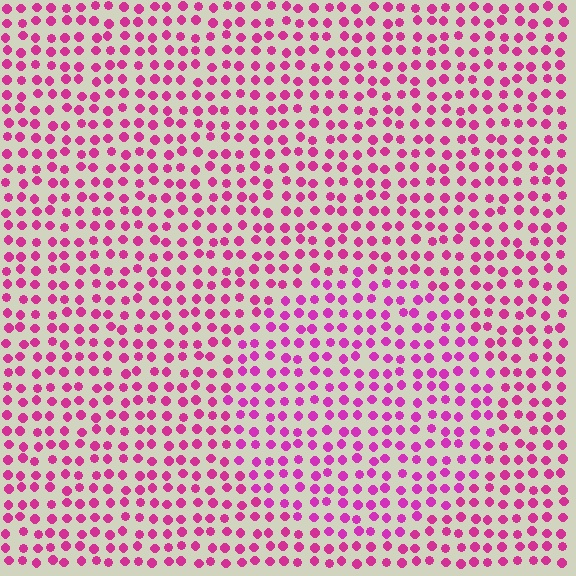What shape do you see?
I see a circle.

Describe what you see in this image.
The image is filled with small magenta elements in a uniform arrangement. A circle-shaped region is visible where the elements are tinted to a slightly different hue, forming a subtle color boundary.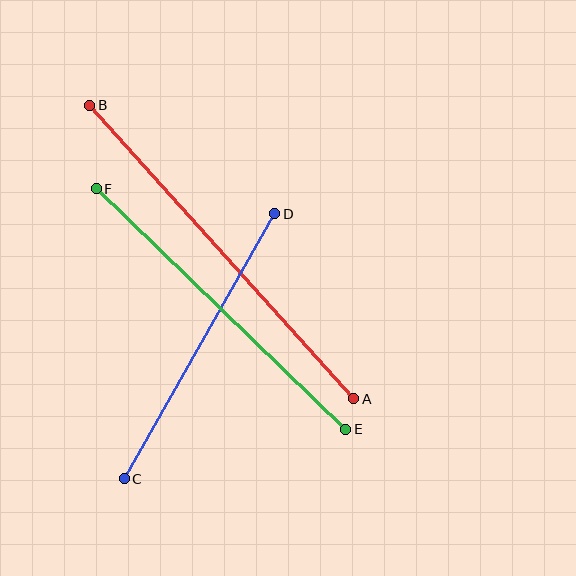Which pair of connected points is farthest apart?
Points A and B are farthest apart.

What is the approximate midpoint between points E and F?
The midpoint is at approximately (221, 309) pixels.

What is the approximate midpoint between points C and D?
The midpoint is at approximately (200, 346) pixels.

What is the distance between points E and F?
The distance is approximately 347 pixels.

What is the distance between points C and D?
The distance is approximately 305 pixels.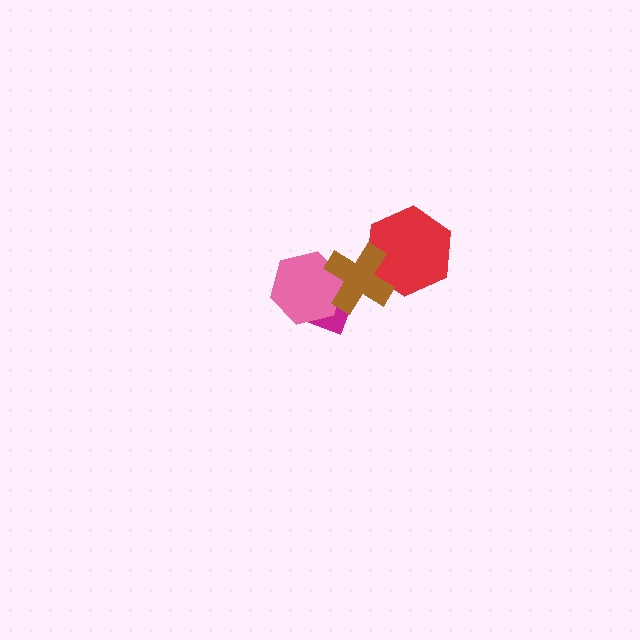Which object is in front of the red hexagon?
The brown cross is in front of the red hexagon.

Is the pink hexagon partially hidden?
Yes, it is partially covered by another shape.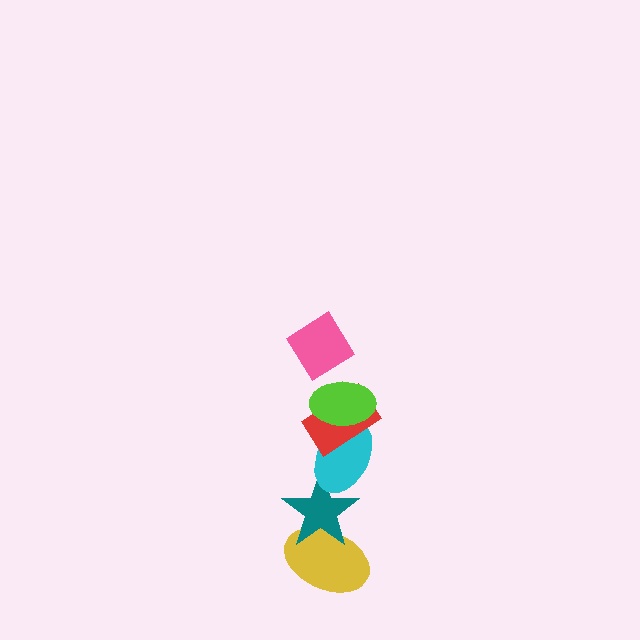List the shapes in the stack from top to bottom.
From top to bottom: the pink diamond, the lime ellipse, the red rectangle, the cyan ellipse, the teal star, the yellow ellipse.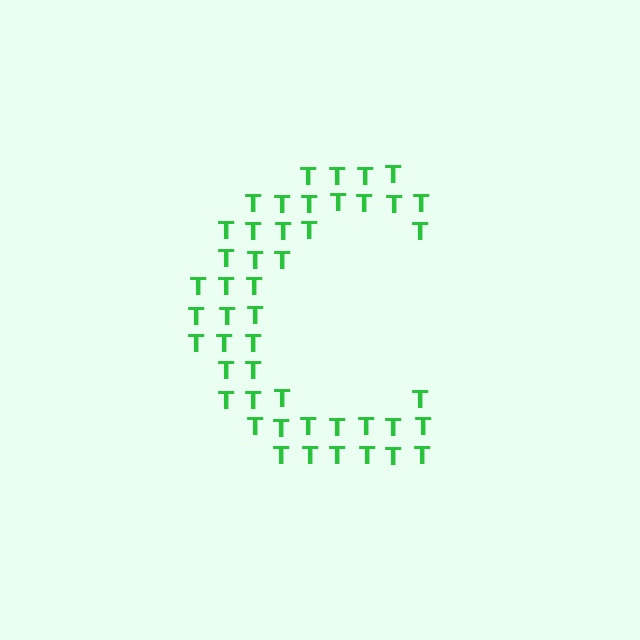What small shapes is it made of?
It is made of small letter T's.